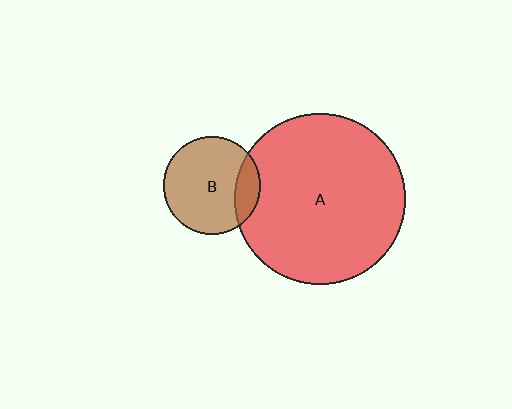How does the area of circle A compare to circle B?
Approximately 3.1 times.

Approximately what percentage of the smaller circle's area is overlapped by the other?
Approximately 15%.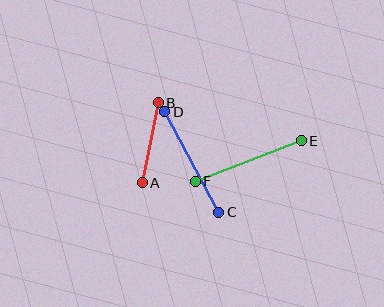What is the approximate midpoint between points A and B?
The midpoint is at approximately (150, 143) pixels.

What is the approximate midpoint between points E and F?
The midpoint is at approximately (248, 161) pixels.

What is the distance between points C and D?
The distance is approximately 114 pixels.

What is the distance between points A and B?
The distance is approximately 82 pixels.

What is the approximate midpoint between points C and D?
The midpoint is at approximately (192, 162) pixels.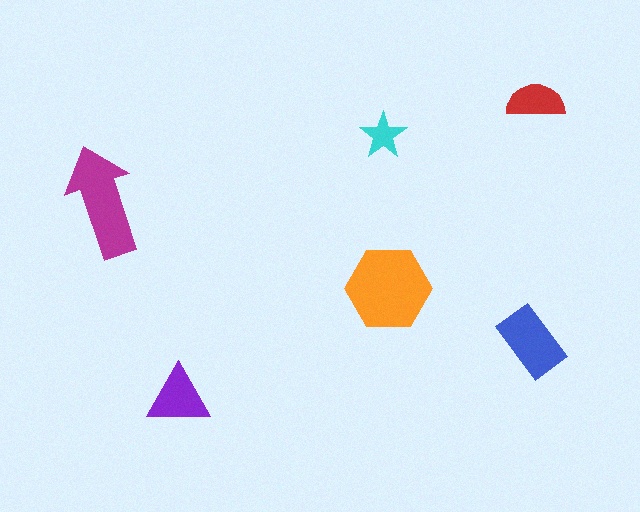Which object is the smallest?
The cyan star.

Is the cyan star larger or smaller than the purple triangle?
Smaller.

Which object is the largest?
The orange hexagon.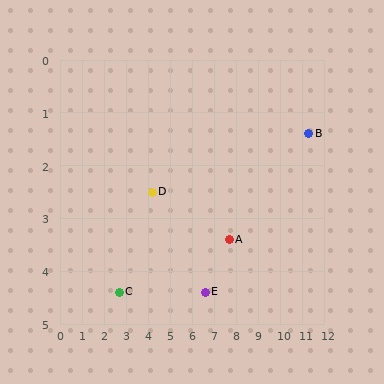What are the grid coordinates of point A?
Point A is at approximately (7.7, 3.4).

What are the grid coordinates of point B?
Point B is at approximately (11.3, 1.4).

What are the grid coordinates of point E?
Point E is at approximately (6.6, 4.4).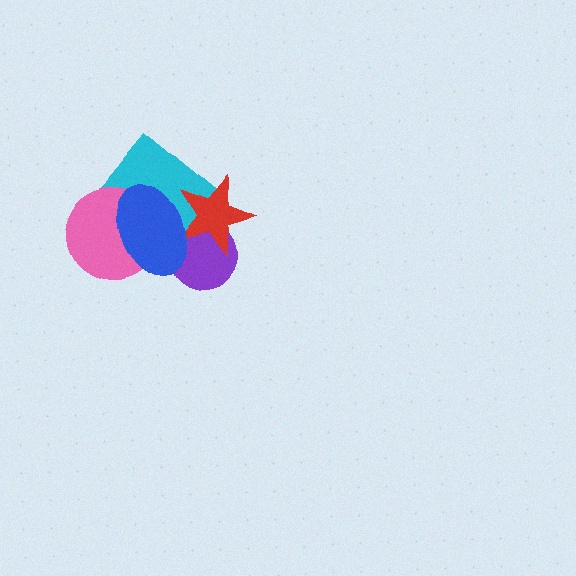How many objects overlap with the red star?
3 objects overlap with the red star.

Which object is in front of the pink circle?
The blue ellipse is in front of the pink circle.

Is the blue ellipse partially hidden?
No, no other shape covers it.